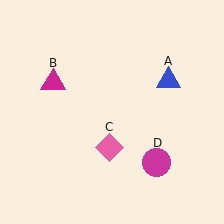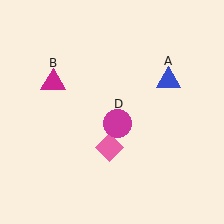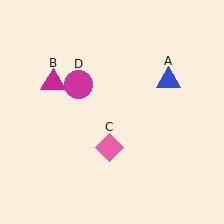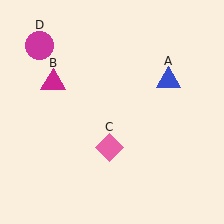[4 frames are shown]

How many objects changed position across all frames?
1 object changed position: magenta circle (object D).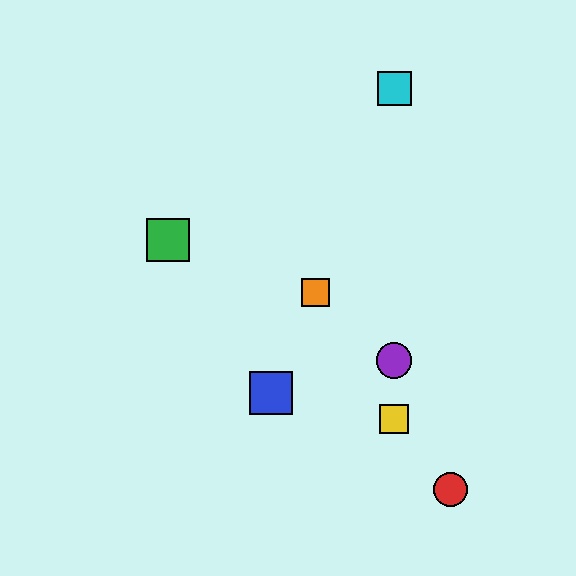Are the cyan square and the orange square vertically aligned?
No, the cyan square is at x≈394 and the orange square is at x≈316.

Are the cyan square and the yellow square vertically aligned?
Yes, both are at x≈394.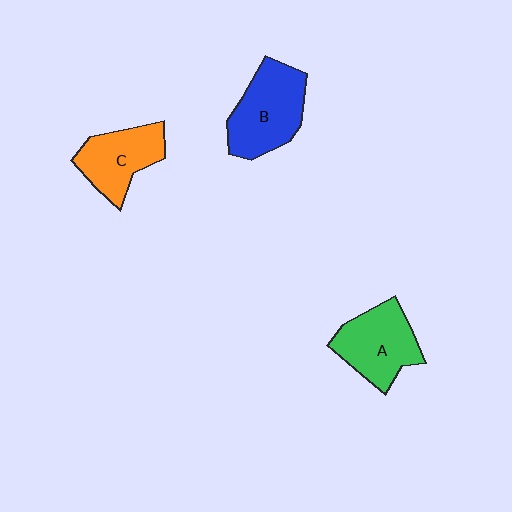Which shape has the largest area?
Shape B (blue).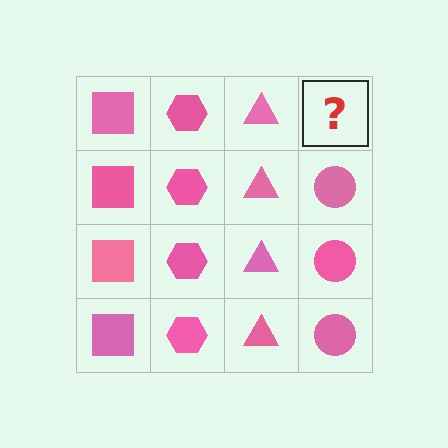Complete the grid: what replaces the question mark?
The question mark should be replaced with a pink circle.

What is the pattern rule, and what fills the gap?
The rule is that each column has a consistent shape. The gap should be filled with a pink circle.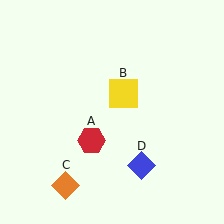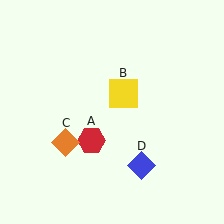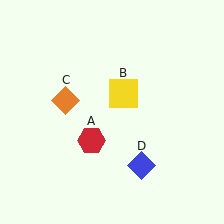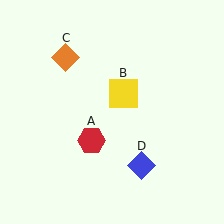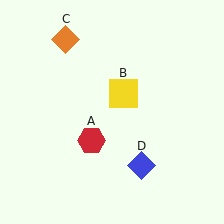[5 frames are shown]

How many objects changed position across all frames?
1 object changed position: orange diamond (object C).